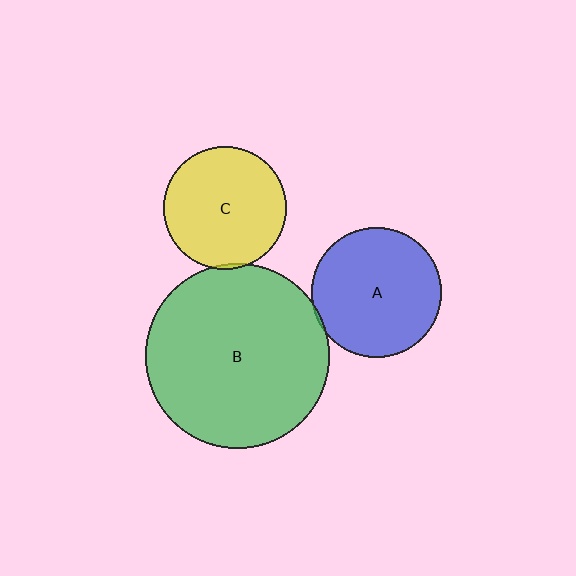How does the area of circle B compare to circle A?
Approximately 2.0 times.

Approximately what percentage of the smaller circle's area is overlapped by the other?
Approximately 5%.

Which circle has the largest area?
Circle B (green).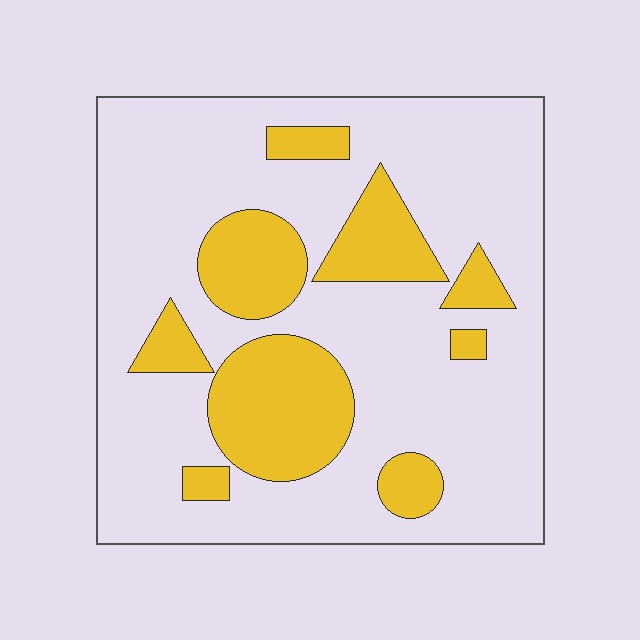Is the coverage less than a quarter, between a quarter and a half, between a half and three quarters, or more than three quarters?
Between a quarter and a half.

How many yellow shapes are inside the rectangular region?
9.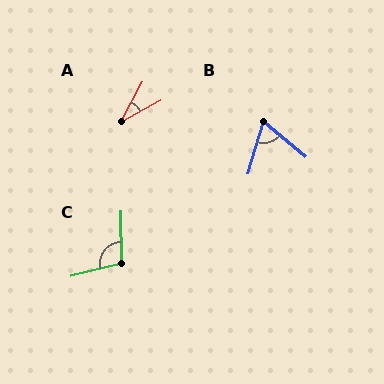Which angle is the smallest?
A, at approximately 33 degrees.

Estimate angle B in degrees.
Approximately 67 degrees.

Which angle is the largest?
C, at approximately 103 degrees.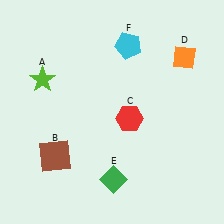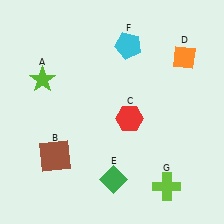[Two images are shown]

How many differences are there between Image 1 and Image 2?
There is 1 difference between the two images.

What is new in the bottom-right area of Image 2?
A lime cross (G) was added in the bottom-right area of Image 2.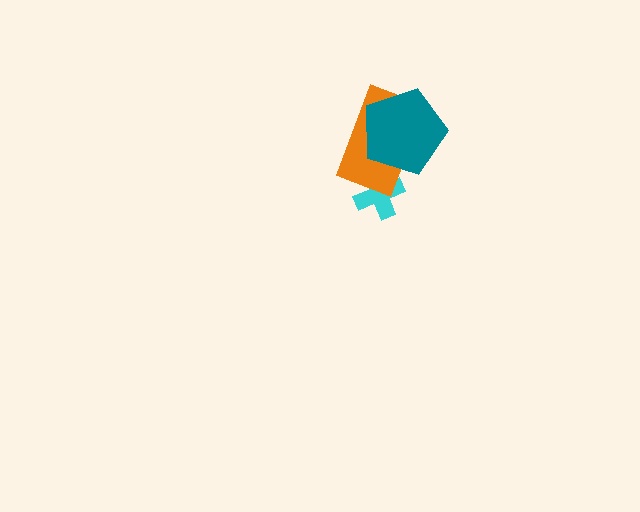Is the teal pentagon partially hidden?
No, no other shape covers it.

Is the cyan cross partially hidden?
Yes, it is partially covered by another shape.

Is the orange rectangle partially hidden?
Yes, it is partially covered by another shape.